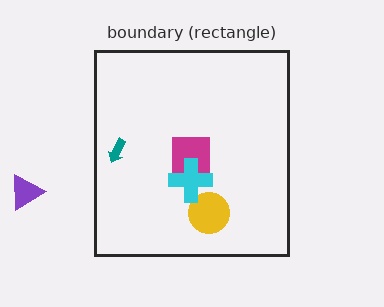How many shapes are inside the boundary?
4 inside, 1 outside.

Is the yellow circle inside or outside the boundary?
Inside.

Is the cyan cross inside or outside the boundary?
Inside.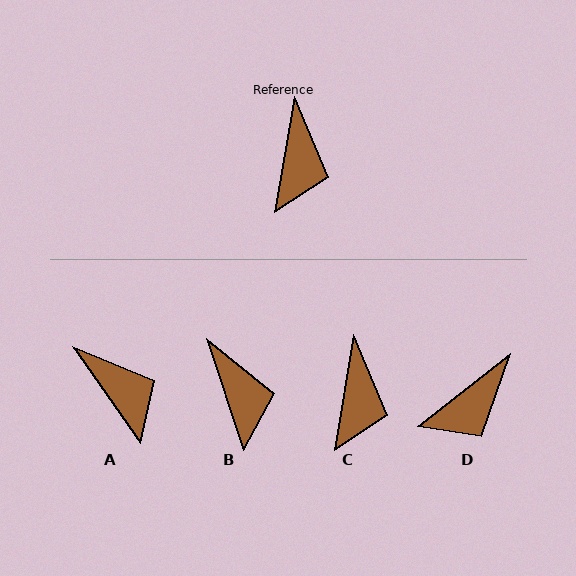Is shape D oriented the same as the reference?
No, it is off by about 42 degrees.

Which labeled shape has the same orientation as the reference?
C.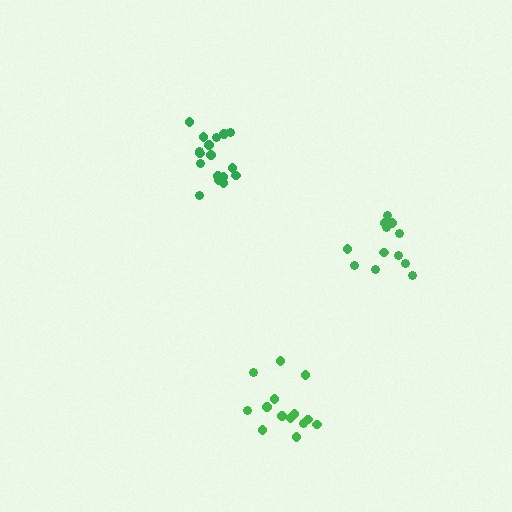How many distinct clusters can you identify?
There are 3 distinct clusters.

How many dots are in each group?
Group 1: 14 dots, Group 2: 17 dots, Group 3: 12 dots (43 total).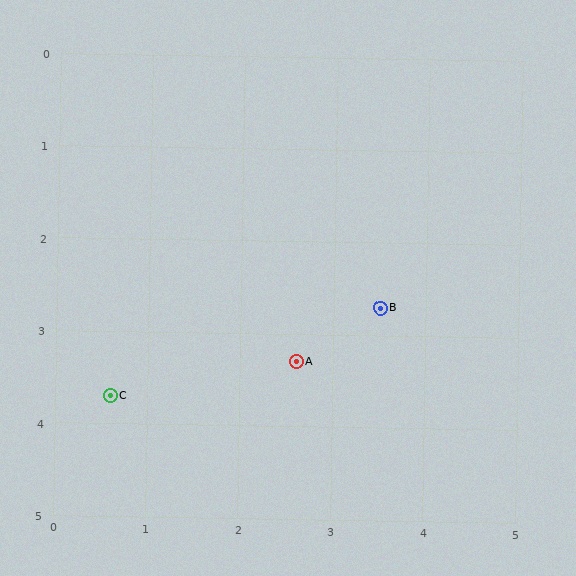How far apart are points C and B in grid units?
Points C and B are about 3.1 grid units apart.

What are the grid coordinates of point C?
Point C is at approximately (0.6, 3.7).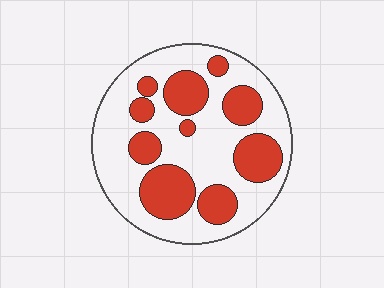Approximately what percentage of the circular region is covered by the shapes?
Approximately 35%.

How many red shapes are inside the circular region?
10.